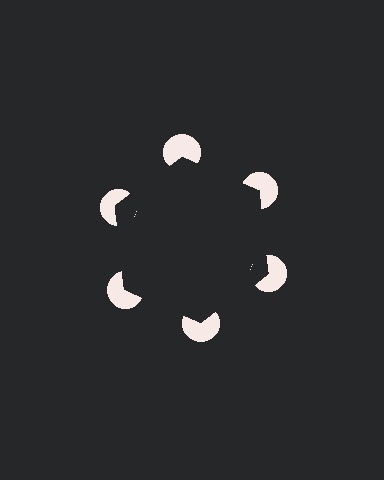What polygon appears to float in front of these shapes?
An illusory hexagon — its edges are inferred from the aligned wedge cuts in the pac-man discs, not physically drawn.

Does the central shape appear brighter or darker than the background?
It typically appears slightly darker than the background, even though no actual brightness change is drawn.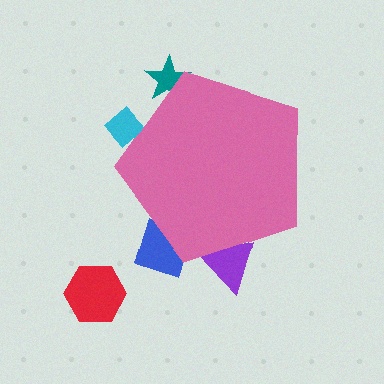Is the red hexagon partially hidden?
No, the red hexagon is fully visible.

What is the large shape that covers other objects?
A pink pentagon.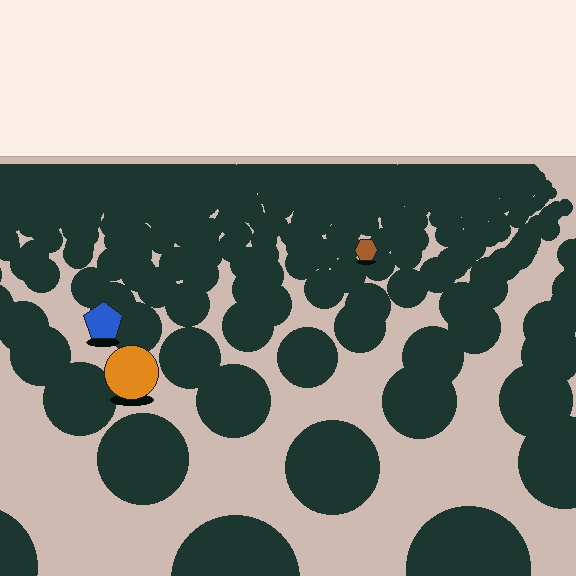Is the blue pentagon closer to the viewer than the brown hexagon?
Yes. The blue pentagon is closer — you can tell from the texture gradient: the ground texture is coarser near it.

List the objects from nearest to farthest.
From nearest to farthest: the orange circle, the blue pentagon, the brown hexagon.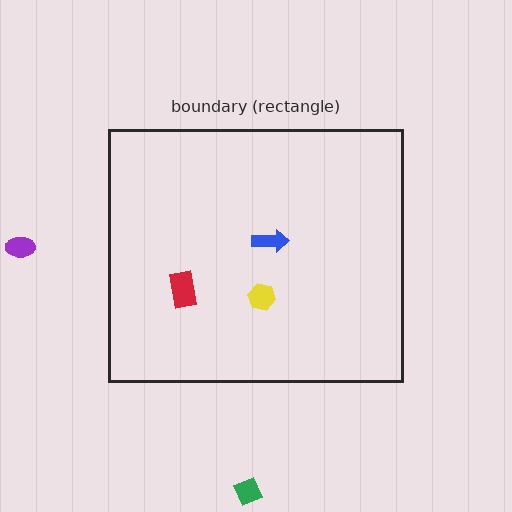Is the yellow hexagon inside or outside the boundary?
Inside.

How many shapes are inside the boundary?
3 inside, 2 outside.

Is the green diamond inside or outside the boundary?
Outside.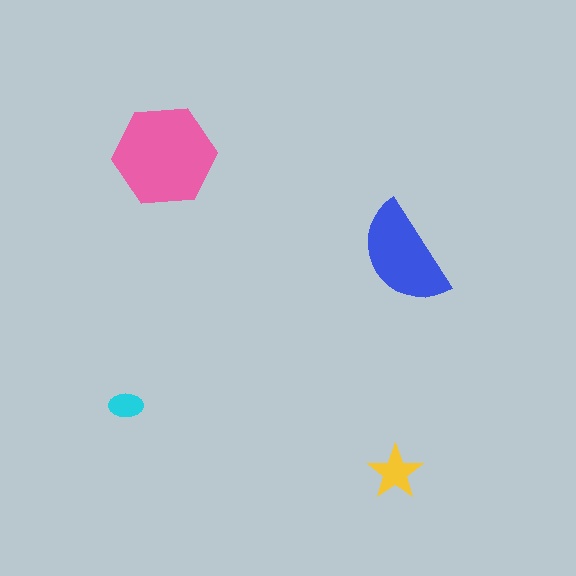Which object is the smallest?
The cyan ellipse.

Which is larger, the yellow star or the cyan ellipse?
The yellow star.